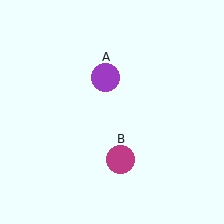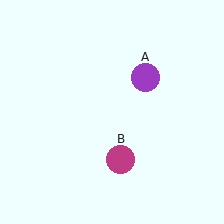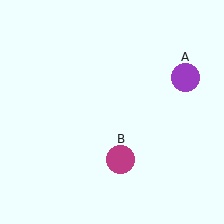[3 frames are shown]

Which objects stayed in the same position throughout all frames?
Magenta circle (object B) remained stationary.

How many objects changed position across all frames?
1 object changed position: purple circle (object A).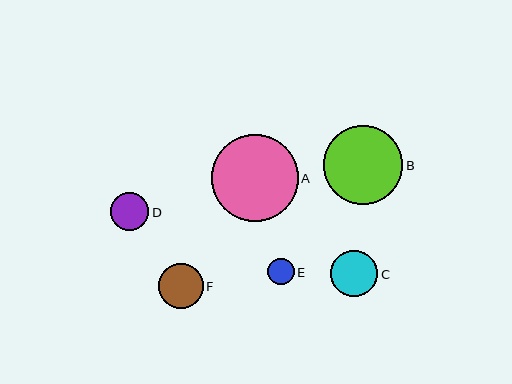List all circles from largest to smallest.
From largest to smallest: A, B, C, F, D, E.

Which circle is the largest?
Circle A is the largest with a size of approximately 87 pixels.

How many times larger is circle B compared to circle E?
Circle B is approximately 3.0 times the size of circle E.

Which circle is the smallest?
Circle E is the smallest with a size of approximately 26 pixels.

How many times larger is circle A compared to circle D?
Circle A is approximately 2.3 times the size of circle D.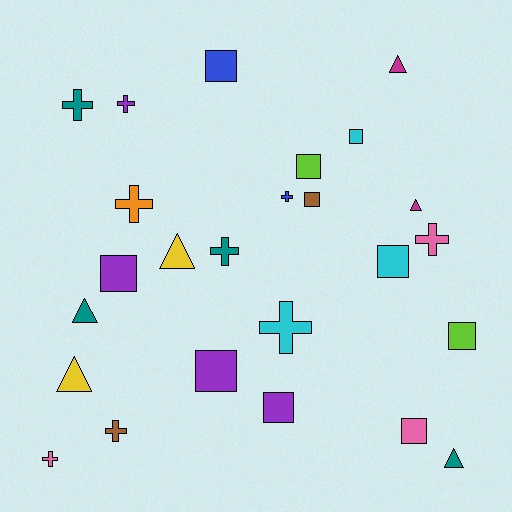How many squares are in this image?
There are 10 squares.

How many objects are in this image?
There are 25 objects.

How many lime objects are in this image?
There are 2 lime objects.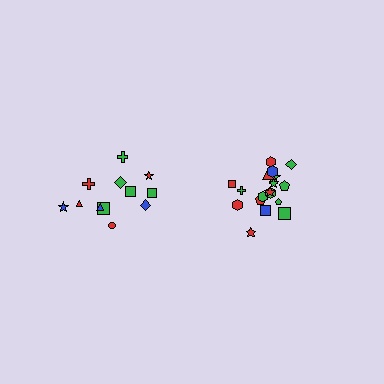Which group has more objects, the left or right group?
The right group.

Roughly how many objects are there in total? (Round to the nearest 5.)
Roughly 30 objects in total.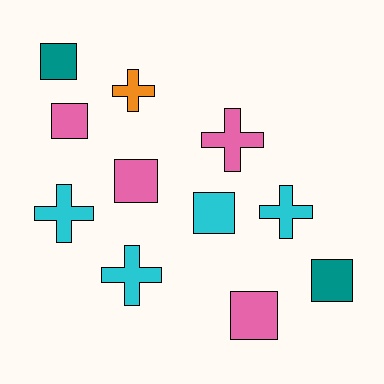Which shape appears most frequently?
Square, with 6 objects.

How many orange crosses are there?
There is 1 orange cross.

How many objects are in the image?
There are 11 objects.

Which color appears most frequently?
Cyan, with 4 objects.